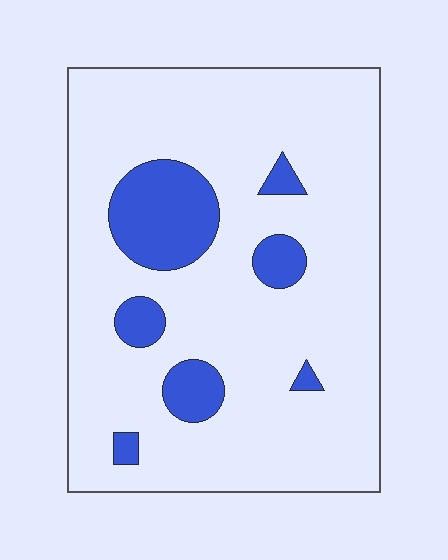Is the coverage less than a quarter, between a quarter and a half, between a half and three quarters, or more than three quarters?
Less than a quarter.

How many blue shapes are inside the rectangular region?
7.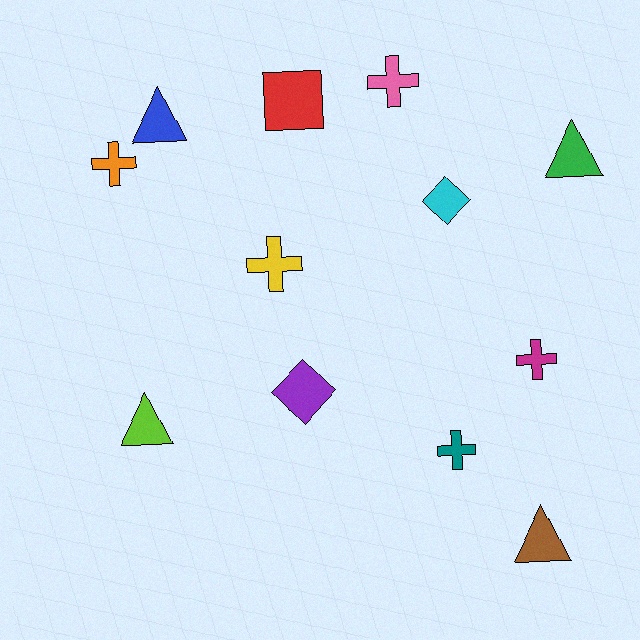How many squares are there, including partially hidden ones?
There is 1 square.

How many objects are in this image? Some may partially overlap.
There are 12 objects.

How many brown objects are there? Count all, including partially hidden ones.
There is 1 brown object.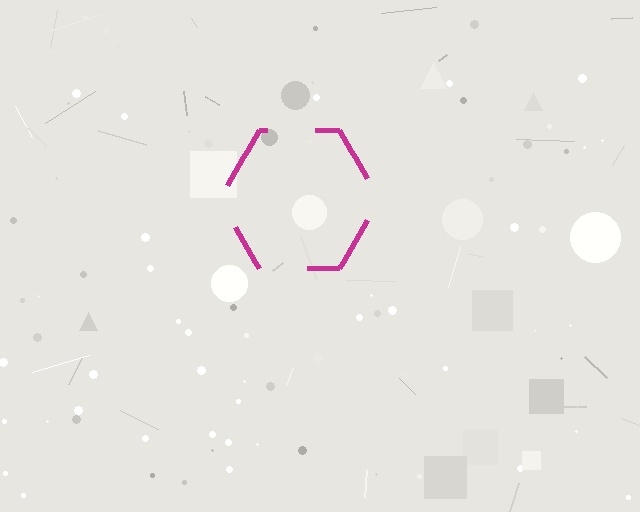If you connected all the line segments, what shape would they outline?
They would outline a hexagon.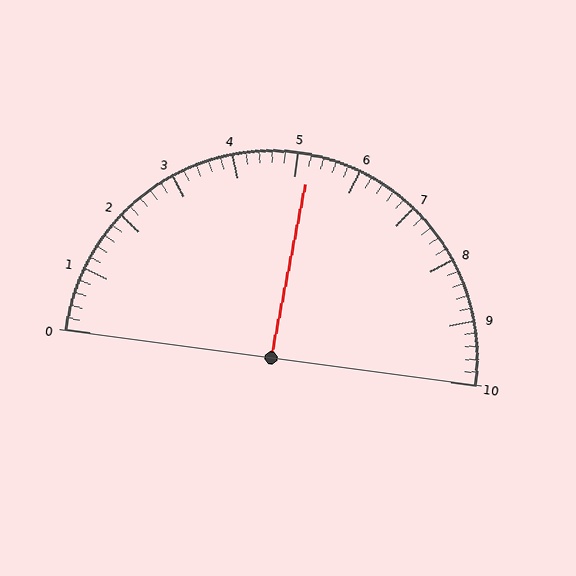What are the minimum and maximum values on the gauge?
The gauge ranges from 0 to 10.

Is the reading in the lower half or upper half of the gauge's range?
The reading is in the upper half of the range (0 to 10).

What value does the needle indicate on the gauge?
The needle indicates approximately 5.2.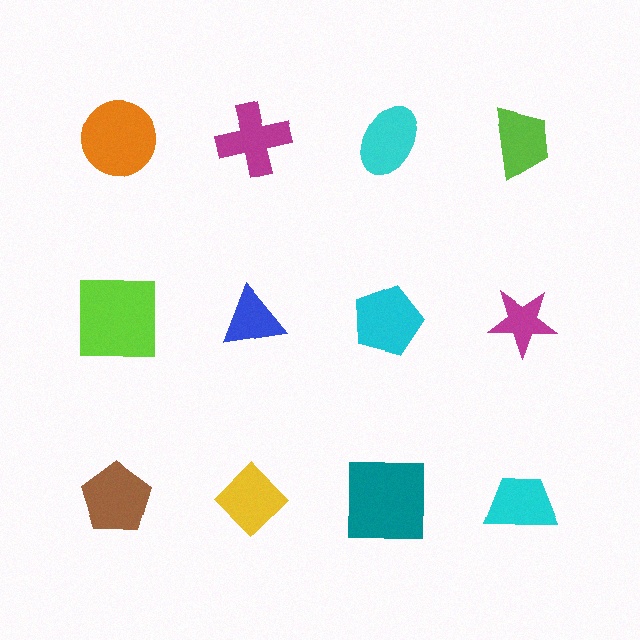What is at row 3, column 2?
A yellow diamond.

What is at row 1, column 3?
A cyan ellipse.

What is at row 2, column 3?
A cyan pentagon.